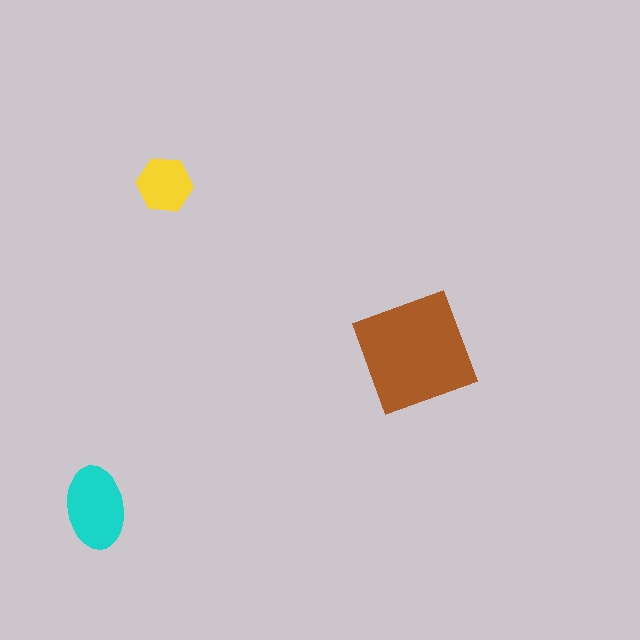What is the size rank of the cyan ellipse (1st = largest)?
2nd.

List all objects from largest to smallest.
The brown square, the cyan ellipse, the yellow hexagon.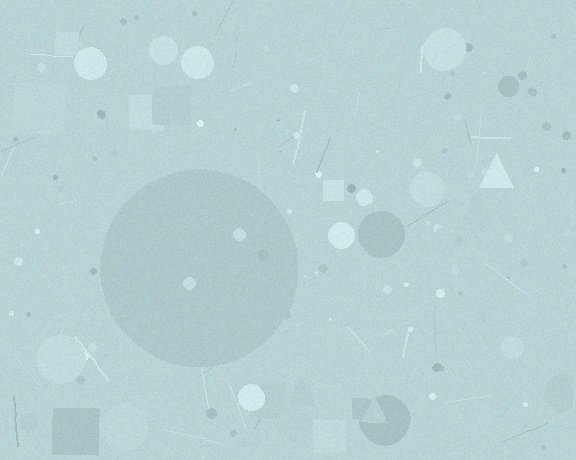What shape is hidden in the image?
A circle is hidden in the image.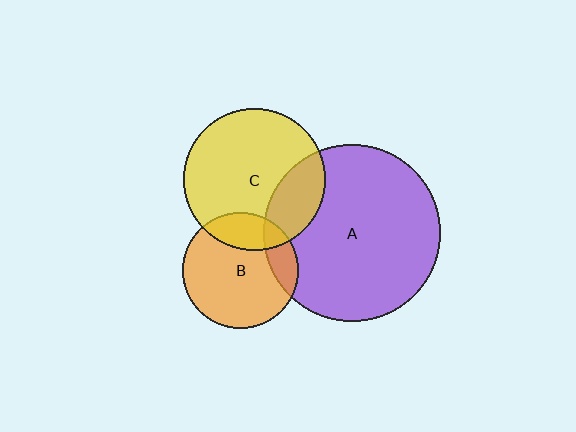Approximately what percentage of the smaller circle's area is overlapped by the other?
Approximately 15%.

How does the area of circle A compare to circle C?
Approximately 1.6 times.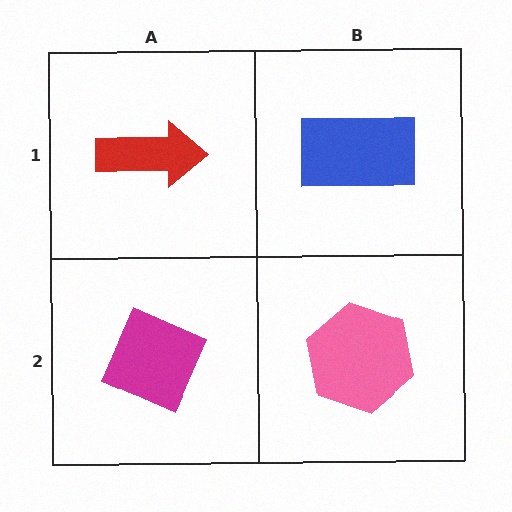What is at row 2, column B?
A pink hexagon.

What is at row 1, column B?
A blue rectangle.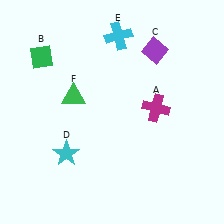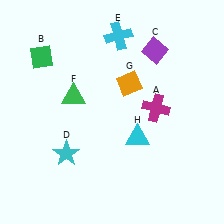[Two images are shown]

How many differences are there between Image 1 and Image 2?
There are 2 differences between the two images.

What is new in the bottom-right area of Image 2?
A cyan triangle (H) was added in the bottom-right area of Image 2.